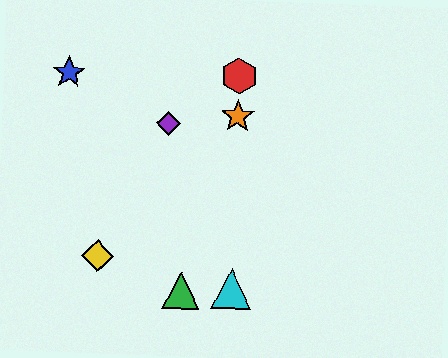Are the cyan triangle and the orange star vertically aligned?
Yes, both are at x≈231.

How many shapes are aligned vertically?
3 shapes (the red hexagon, the orange star, the cyan triangle) are aligned vertically.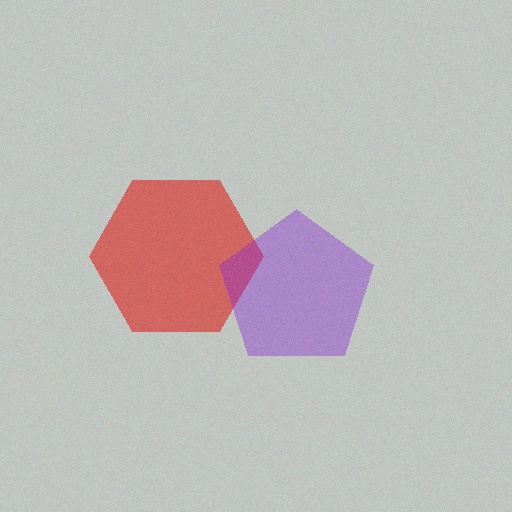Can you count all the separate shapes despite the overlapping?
Yes, there are 2 separate shapes.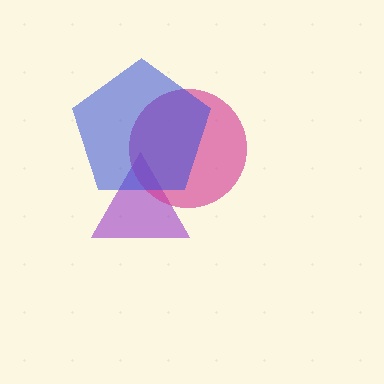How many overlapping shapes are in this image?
There are 3 overlapping shapes in the image.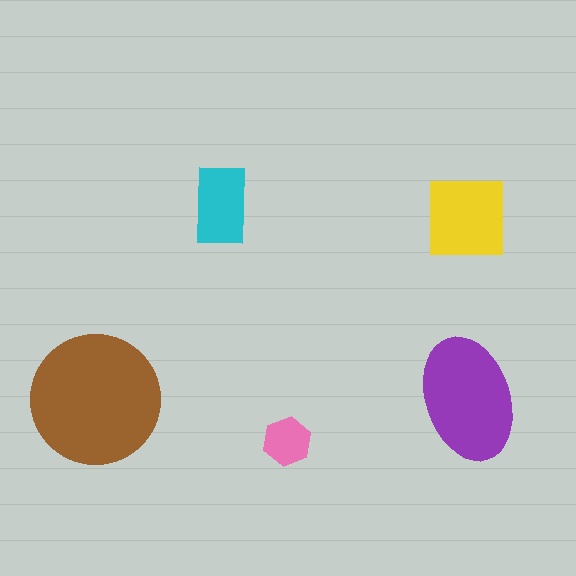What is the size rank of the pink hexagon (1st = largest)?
5th.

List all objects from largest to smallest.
The brown circle, the purple ellipse, the yellow square, the cyan rectangle, the pink hexagon.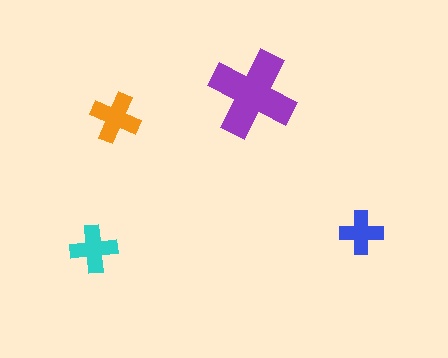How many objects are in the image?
There are 4 objects in the image.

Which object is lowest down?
The cyan cross is bottommost.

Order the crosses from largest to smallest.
the purple one, the orange one, the cyan one, the blue one.